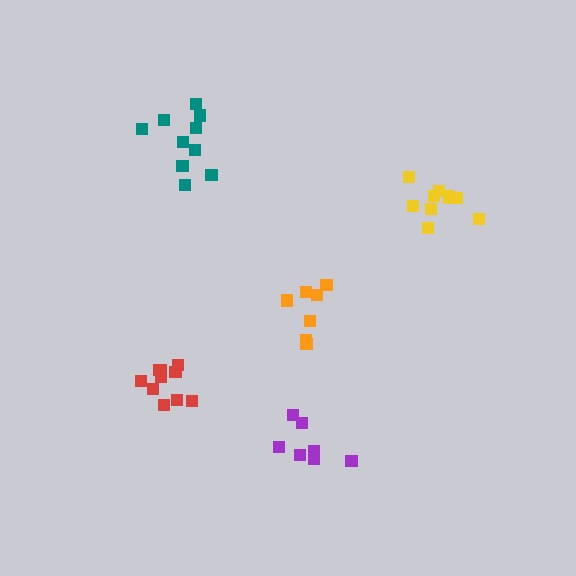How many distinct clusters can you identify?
There are 5 distinct clusters.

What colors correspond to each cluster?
The clusters are colored: red, yellow, orange, purple, teal.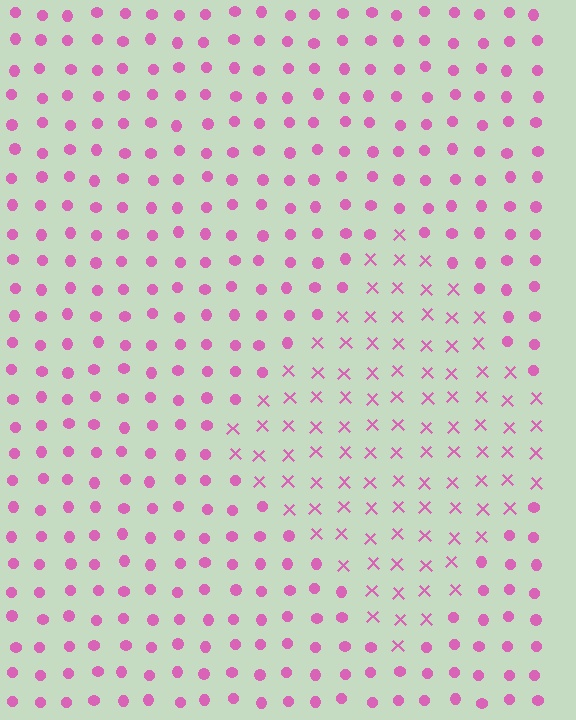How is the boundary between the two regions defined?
The boundary is defined by a change in element shape: X marks inside vs. circles outside. All elements share the same color and spacing.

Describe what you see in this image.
The image is filled with small pink elements arranged in a uniform grid. A diamond-shaped region contains X marks, while the surrounding area contains circles. The boundary is defined purely by the change in element shape.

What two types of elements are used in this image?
The image uses X marks inside the diamond region and circles outside it.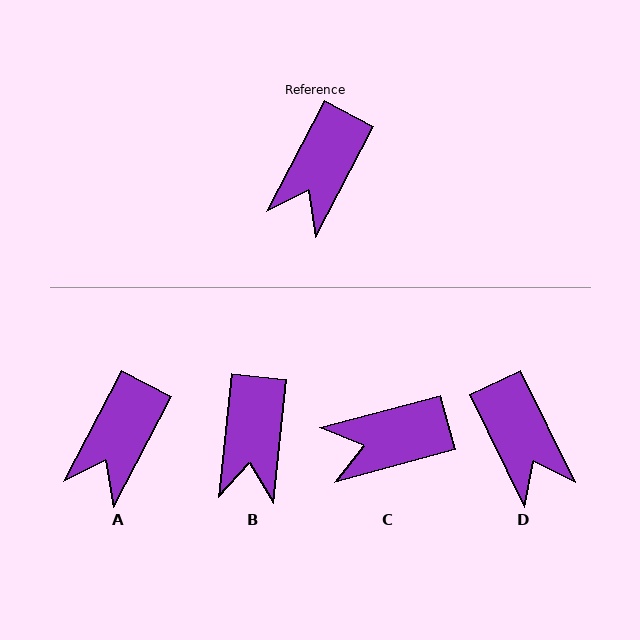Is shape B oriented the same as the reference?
No, it is off by about 22 degrees.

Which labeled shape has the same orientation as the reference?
A.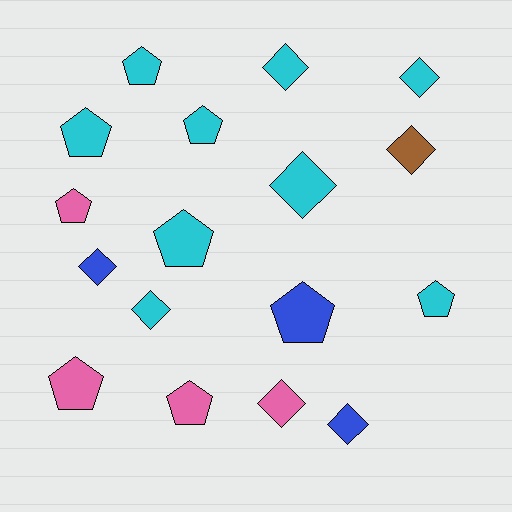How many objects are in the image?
There are 17 objects.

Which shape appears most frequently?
Pentagon, with 9 objects.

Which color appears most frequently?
Cyan, with 9 objects.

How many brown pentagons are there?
There are no brown pentagons.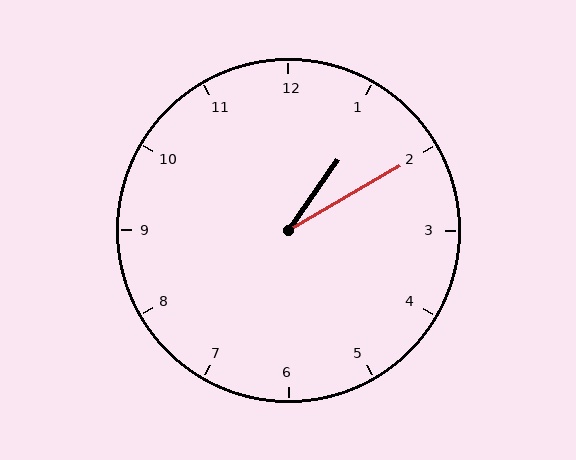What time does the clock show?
1:10.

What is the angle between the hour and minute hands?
Approximately 25 degrees.